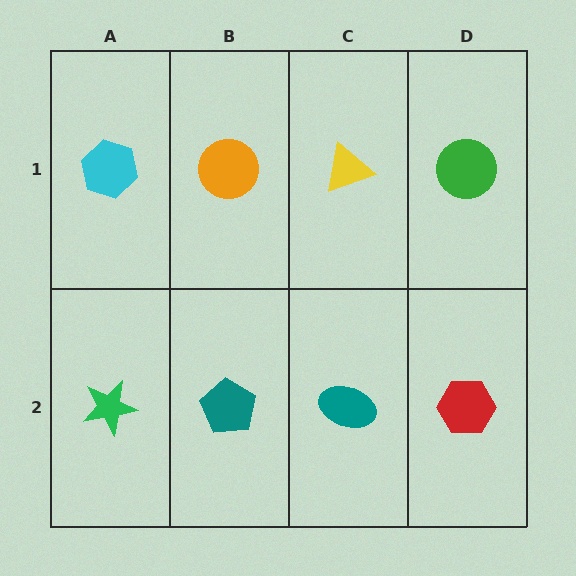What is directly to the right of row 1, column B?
A yellow triangle.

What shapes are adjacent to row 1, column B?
A teal pentagon (row 2, column B), a cyan hexagon (row 1, column A), a yellow triangle (row 1, column C).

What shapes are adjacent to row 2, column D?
A green circle (row 1, column D), a teal ellipse (row 2, column C).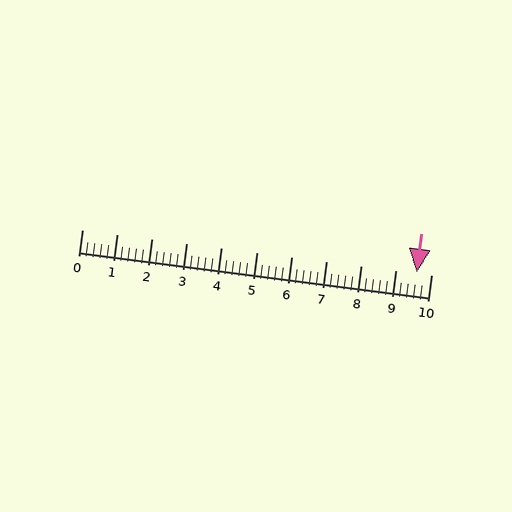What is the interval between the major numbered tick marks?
The major tick marks are spaced 1 units apart.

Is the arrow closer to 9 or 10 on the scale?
The arrow is closer to 10.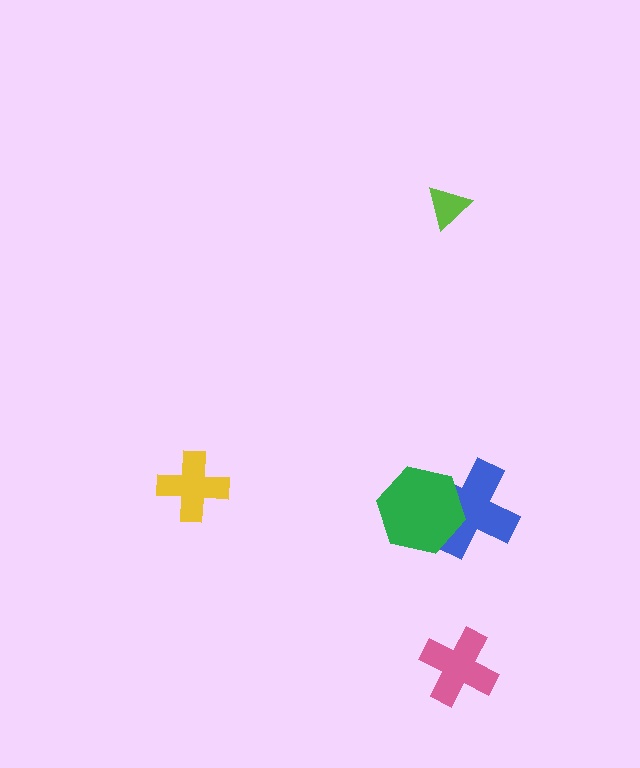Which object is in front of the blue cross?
The green hexagon is in front of the blue cross.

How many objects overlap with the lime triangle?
0 objects overlap with the lime triangle.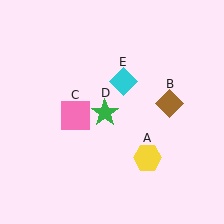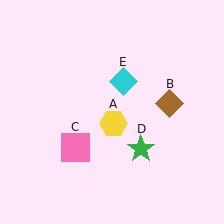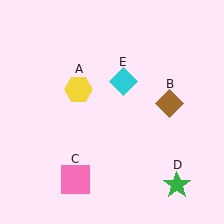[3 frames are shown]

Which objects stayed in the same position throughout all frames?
Brown diamond (object B) and cyan diamond (object E) remained stationary.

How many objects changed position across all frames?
3 objects changed position: yellow hexagon (object A), pink square (object C), green star (object D).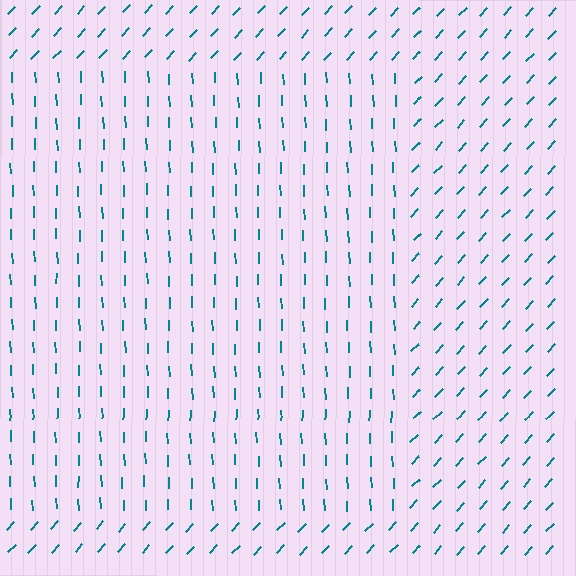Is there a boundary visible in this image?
Yes, there is a texture boundary formed by a change in line orientation.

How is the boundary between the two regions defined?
The boundary is defined purely by a change in line orientation (approximately 45 degrees difference). All lines are the same color and thickness.